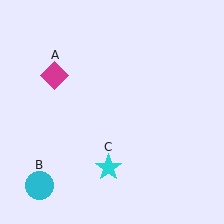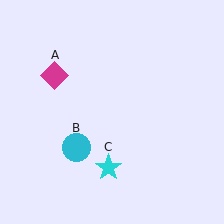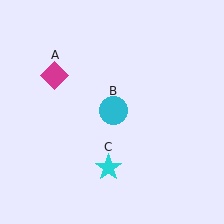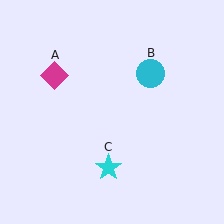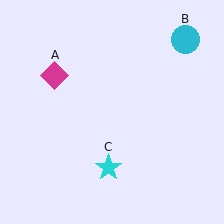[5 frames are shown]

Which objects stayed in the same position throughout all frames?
Magenta diamond (object A) and cyan star (object C) remained stationary.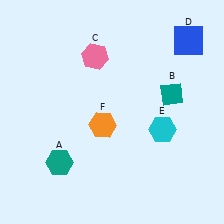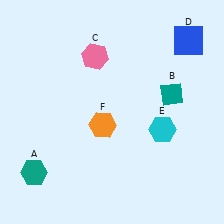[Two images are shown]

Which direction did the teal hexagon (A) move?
The teal hexagon (A) moved left.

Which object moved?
The teal hexagon (A) moved left.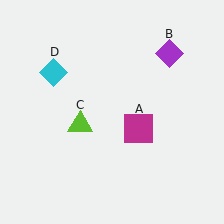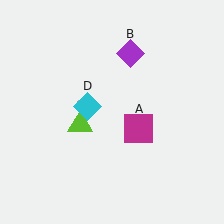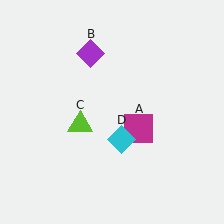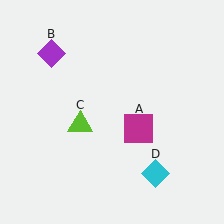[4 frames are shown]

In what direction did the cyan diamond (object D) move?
The cyan diamond (object D) moved down and to the right.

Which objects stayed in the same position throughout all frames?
Magenta square (object A) and lime triangle (object C) remained stationary.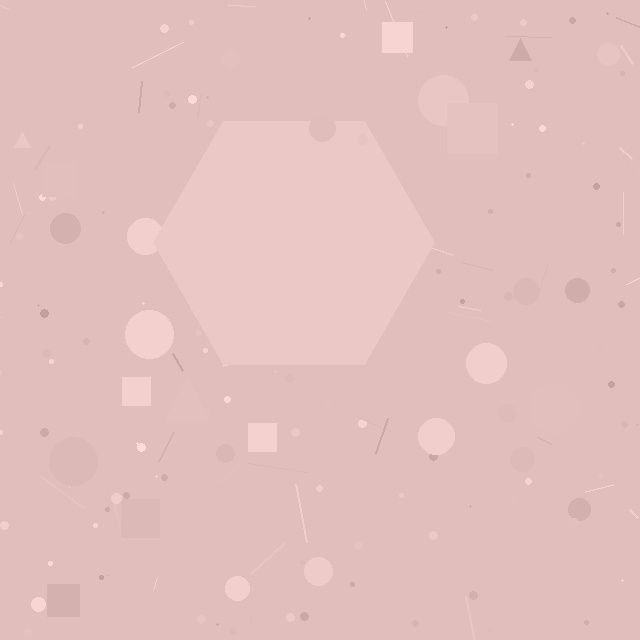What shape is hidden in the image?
A hexagon is hidden in the image.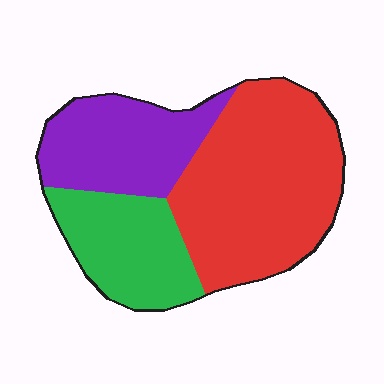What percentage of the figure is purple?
Purple takes up between a sixth and a third of the figure.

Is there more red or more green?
Red.